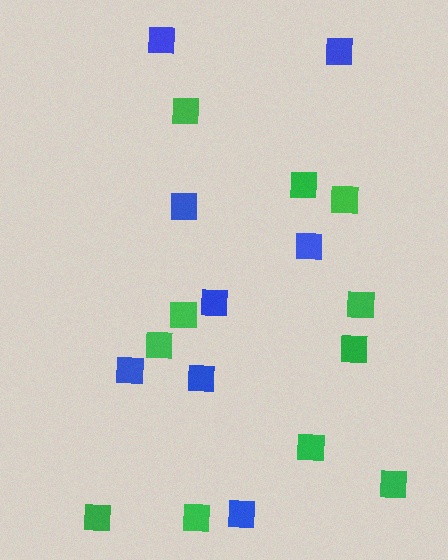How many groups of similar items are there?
There are 2 groups: one group of blue squares (8) and one group of green squares (11).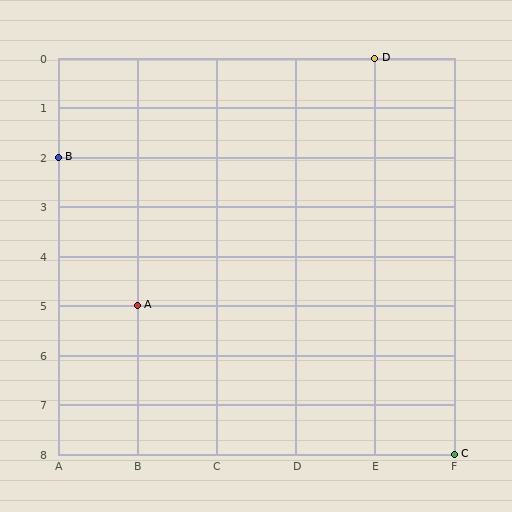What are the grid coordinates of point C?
Point C is at grid coordinates (F, 8).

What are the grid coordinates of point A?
Point A is at grid coordinates (B, 5).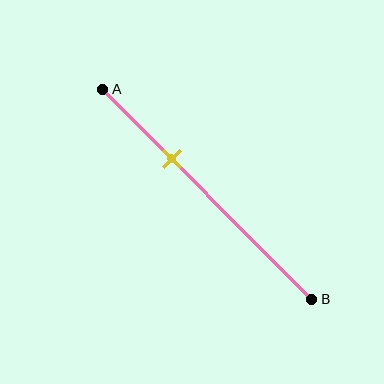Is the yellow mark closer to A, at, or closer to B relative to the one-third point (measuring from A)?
The yellow mark is approximately at the one-third point of segment AB.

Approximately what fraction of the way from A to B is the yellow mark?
The yellow mark is approximately 35% of the way from A to B.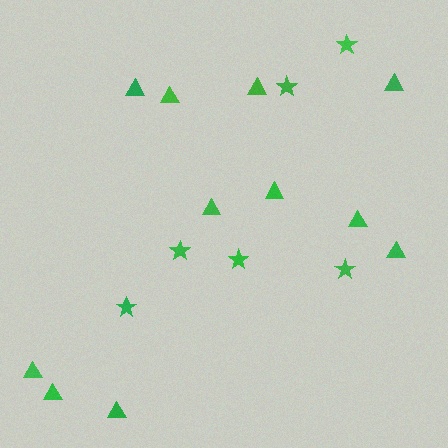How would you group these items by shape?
There are 2 groups: one group of stars (6) and one group of triangles (11).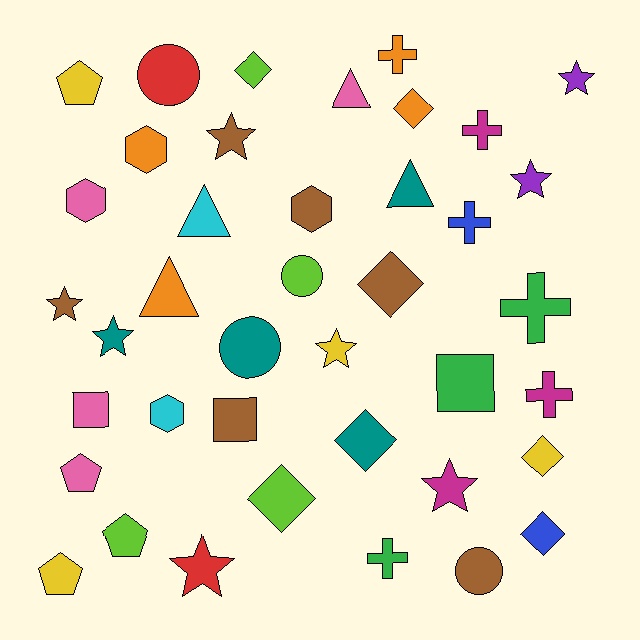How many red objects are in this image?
There are 2 red objects.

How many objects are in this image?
There are 40 objects.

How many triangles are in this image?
There are 4 triangles.